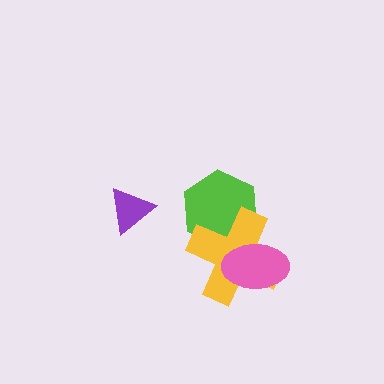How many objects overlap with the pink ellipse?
1 object overlaps with the pink ellipse.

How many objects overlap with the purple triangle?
0 objects overlap with the purple triangle.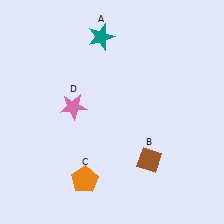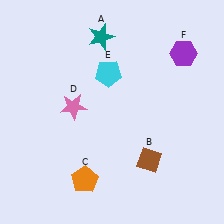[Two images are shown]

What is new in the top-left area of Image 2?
A cyan pentagon (E) was added in the top-left area of Image 2.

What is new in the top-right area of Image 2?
A purple hexagon (F) was added in the top-right area of Image 2.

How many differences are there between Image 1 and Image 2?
There are 2 differences between the two images.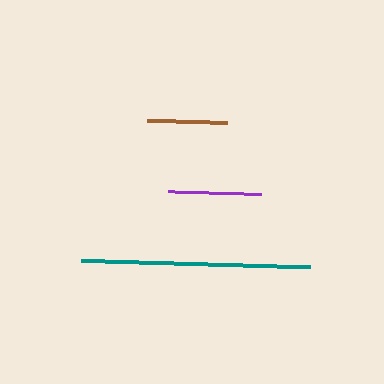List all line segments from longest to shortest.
From longest to shortest: teal, purple, brown.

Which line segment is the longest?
The teal line is the longest at approximately 229 pixels.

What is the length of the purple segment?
The purple segment is approximately 93 pixels long.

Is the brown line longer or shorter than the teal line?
The teal line is longer than the brown line.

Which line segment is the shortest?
The brown line is the shortest at approximately 80 pixels.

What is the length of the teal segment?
The teal segment is approximately 229 pixels long.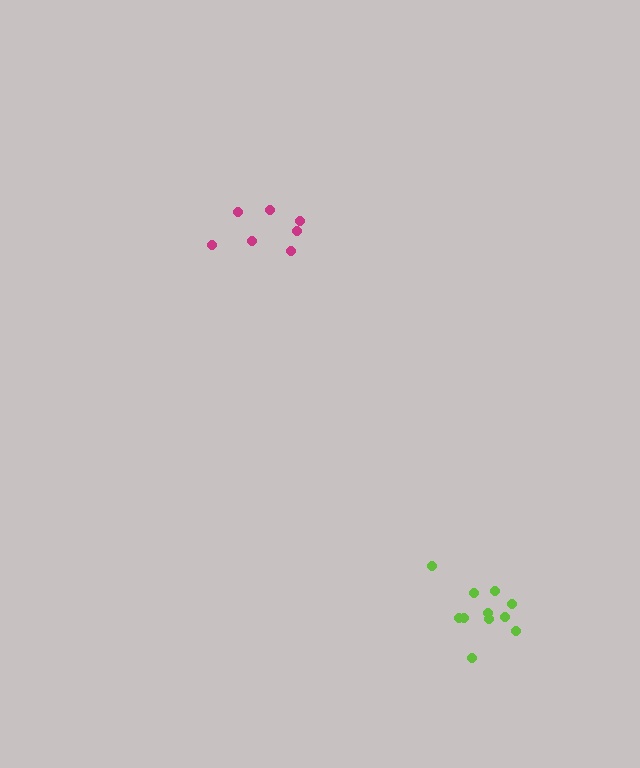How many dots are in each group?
Group 1: 11 dots, Group 2: 7 dots (18 total).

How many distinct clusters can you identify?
There are 2 distinct clusters.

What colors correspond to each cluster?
The clusters are colored: lime, magenta.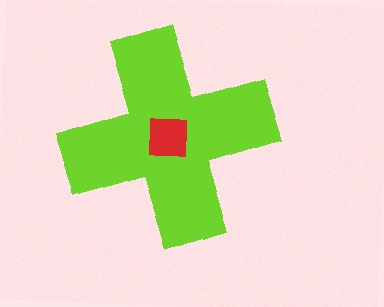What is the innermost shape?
The red square.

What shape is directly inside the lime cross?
The red square.